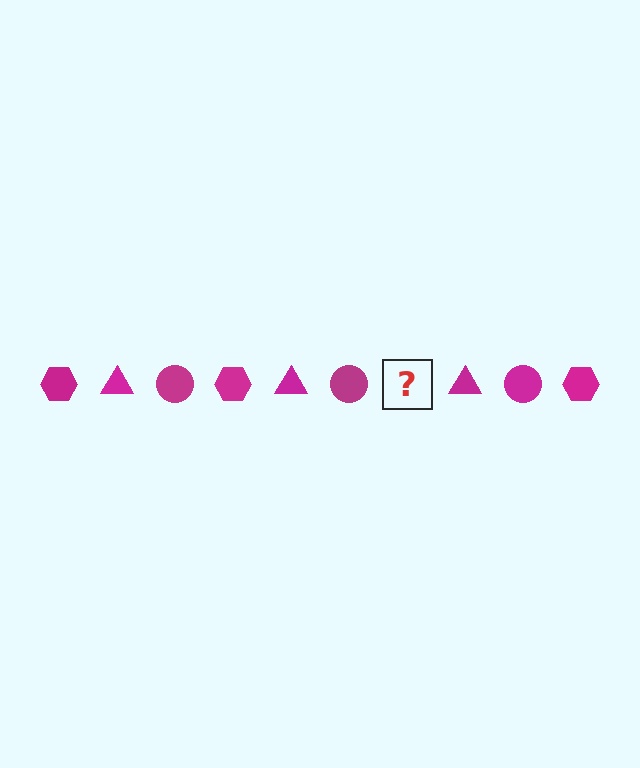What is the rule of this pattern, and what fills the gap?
The rule is that the pattern cycles through hexagon, triangle, circle shapes in magenta. The gap should be filled with a magenta hexagon.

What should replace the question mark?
The question mark should be replaced with a magenta hexagon.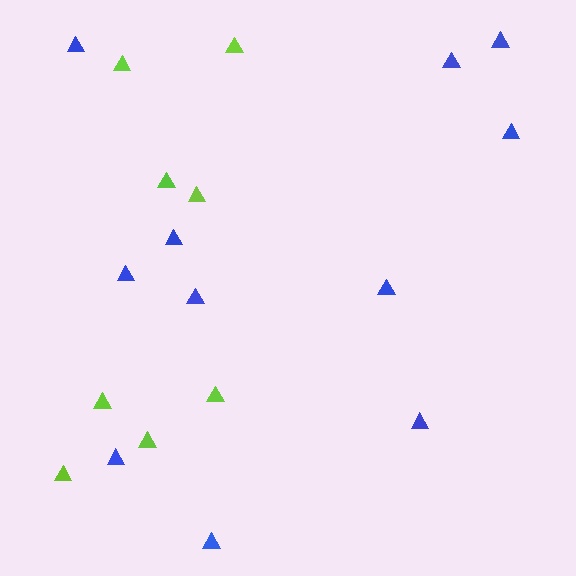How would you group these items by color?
There are 2 groups: one group of blue triangles (11) and one group of lime triangles (8).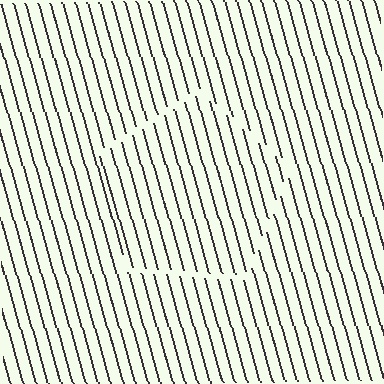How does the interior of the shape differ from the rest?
The interior of the shape contains the same grating, shifted by half a period — the contour is defined by the phase discontinuity where line-ends from the inner and outer gratings abut.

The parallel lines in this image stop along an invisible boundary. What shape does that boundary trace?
An illusory pentagon. The interior of the shape contains the same grating, shifted by half a period — the contour is defined by the phase discontinuity where line-ends from the inner and outer gratings abut.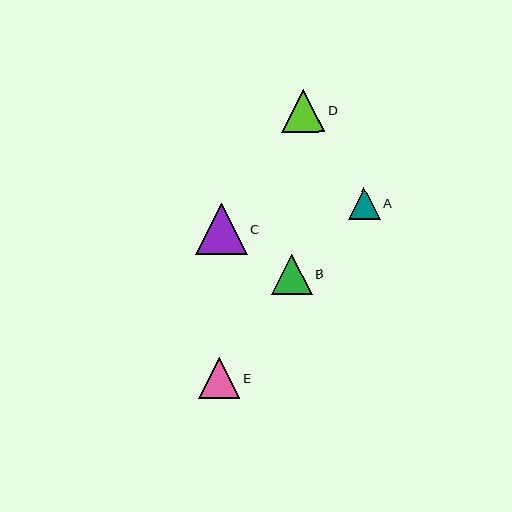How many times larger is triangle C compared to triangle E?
Triangle C is approximately 1.3 times the size of triangle E.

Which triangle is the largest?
Triangle C is the largest with a size of approximately 52 pixels.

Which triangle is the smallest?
Triangle A is the smallest with a size of approximately 32 pixels.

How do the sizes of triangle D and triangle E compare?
Triangle D and triangle E are approximately the same size.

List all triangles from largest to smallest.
From largest to smallest: C, D, E, B, A.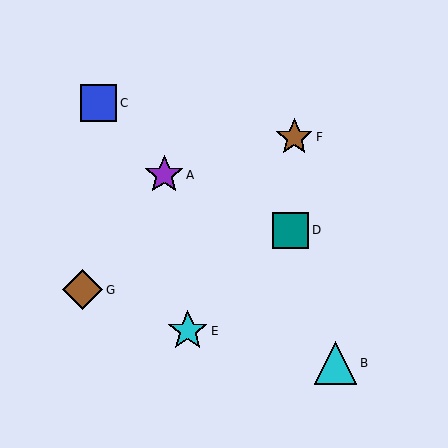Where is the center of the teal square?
The center of the teal square is at (291, 230).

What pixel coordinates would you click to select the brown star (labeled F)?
Click at (294, 137) to select the brown star F.